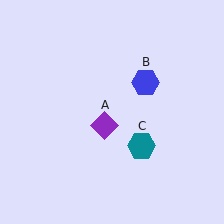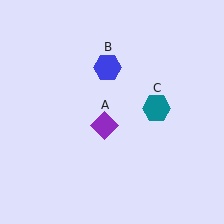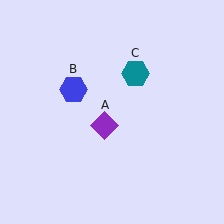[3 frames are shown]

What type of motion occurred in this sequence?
The blue hexagon (object B), teal hexagon (object C) rotated counterclockwise around the center of the scene.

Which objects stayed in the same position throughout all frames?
Purple diamond (object A) remained stationary.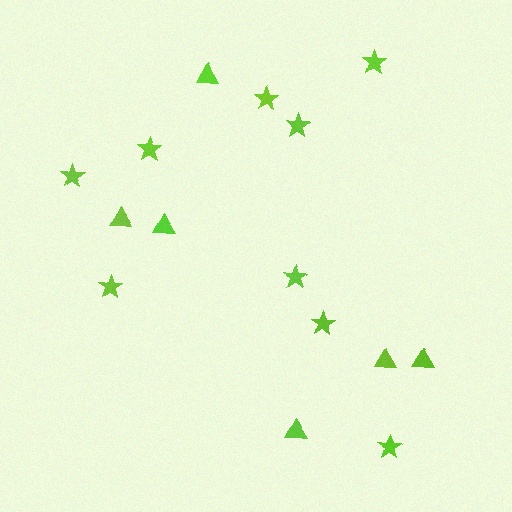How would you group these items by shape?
There are 2 groups: one group of triangles (6) and one group of stars (9).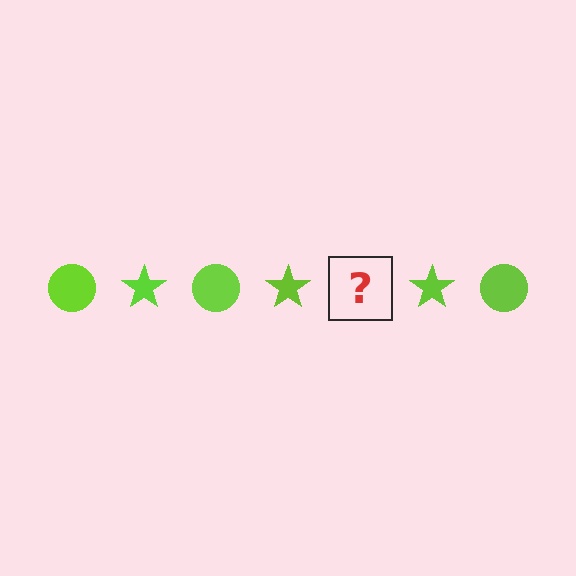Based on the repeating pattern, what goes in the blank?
The blank should be a lime circle.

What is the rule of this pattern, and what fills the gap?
The rule is that the pattern cycles through circle, star shapes in lime. The gap should be filled with a lime circle.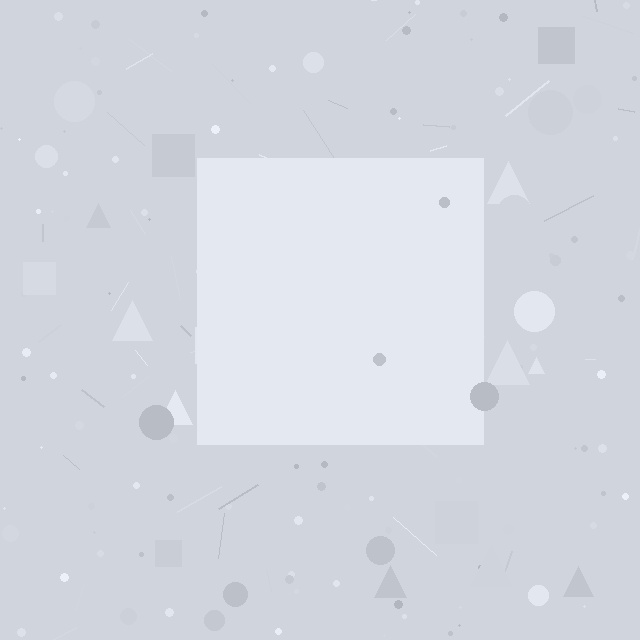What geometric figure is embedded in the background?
A square is embedded in the background.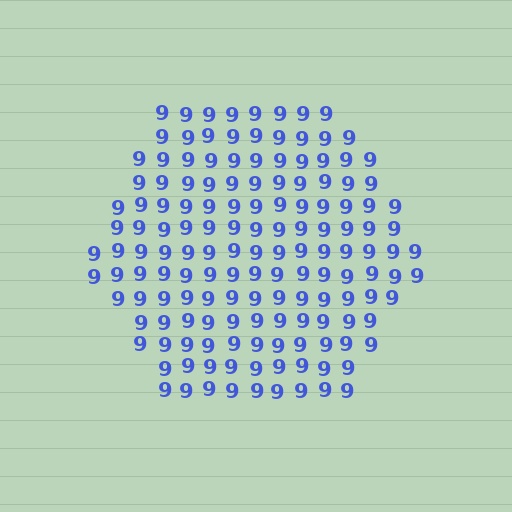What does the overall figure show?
The overall figure shows a hexagon.